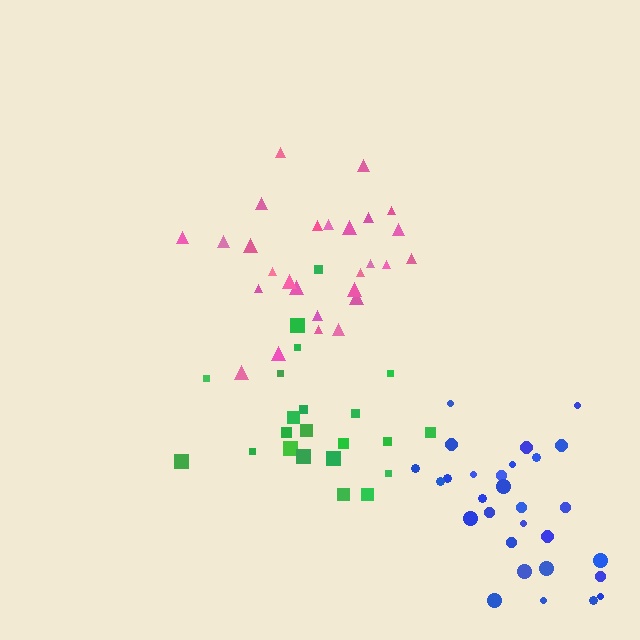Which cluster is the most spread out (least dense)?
Green.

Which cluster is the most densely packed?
Pink.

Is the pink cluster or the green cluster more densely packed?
Pink.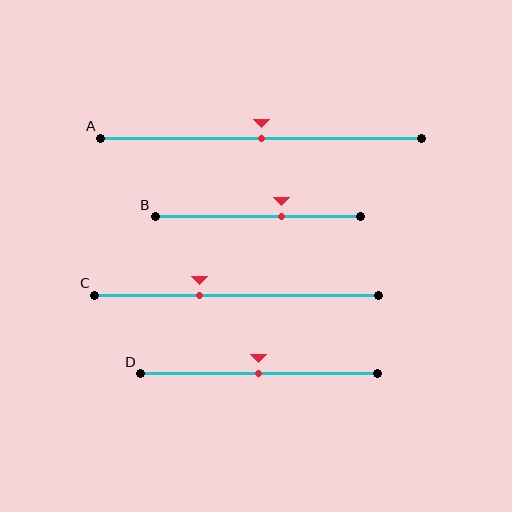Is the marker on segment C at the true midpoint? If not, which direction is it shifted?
No, the marker on segment C is shifted to the left by about 13% of the segment length.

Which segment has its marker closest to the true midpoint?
Segment A has its marker closest to the true midpoint.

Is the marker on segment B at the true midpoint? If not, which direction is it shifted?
No, the marker on segment B is shifted to the right by about 11% of the segment length.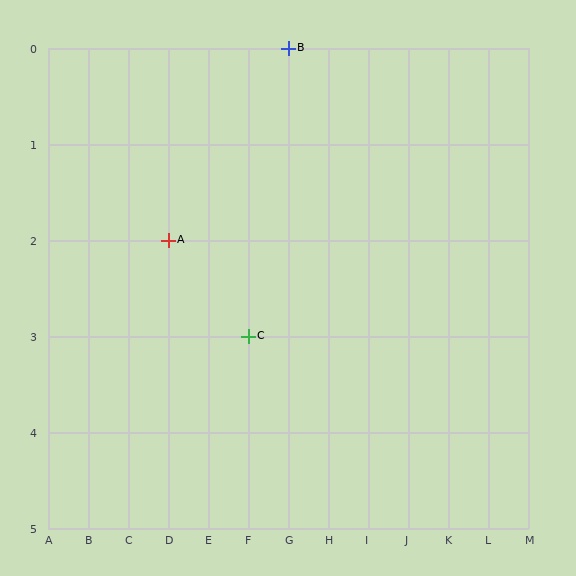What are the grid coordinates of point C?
Point C is at grid coordinates (F, 3).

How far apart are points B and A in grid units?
Points B and A are 3 columns and 2 rows apart (about 3.6 grid units diagonally).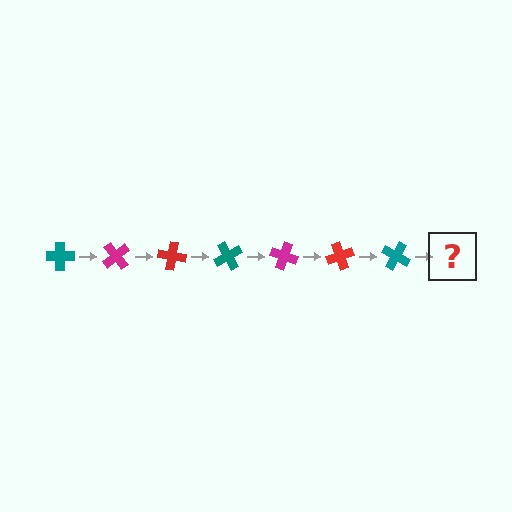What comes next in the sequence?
The next element should be a magenta cross, rotated 350 degrees from the start.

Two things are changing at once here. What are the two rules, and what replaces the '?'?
The two rules are that it rotates 50 degrees each step and the color cycles through teal, magenta, and red. The '?' should be a magenta cross, rotated 350 degrees from the start.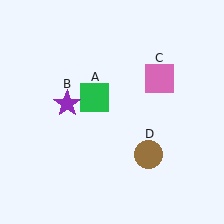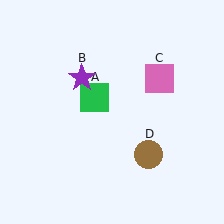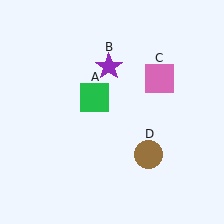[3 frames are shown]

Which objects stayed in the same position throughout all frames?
Green square (object A) and pink square (object C) and brown circle (object D) remained stationary.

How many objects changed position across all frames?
1 object changed position: purple star (object B).